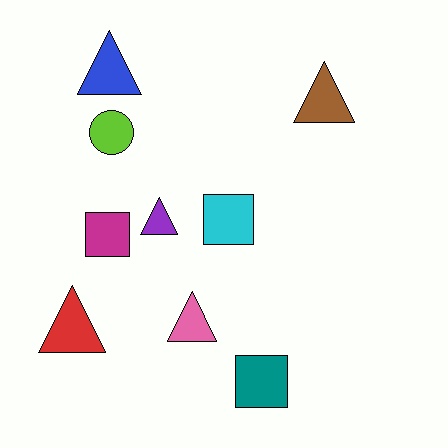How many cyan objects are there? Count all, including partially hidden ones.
There is 1 cyan object.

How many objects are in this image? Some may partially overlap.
There are 9 objects.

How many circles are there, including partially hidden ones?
There is 1 circle.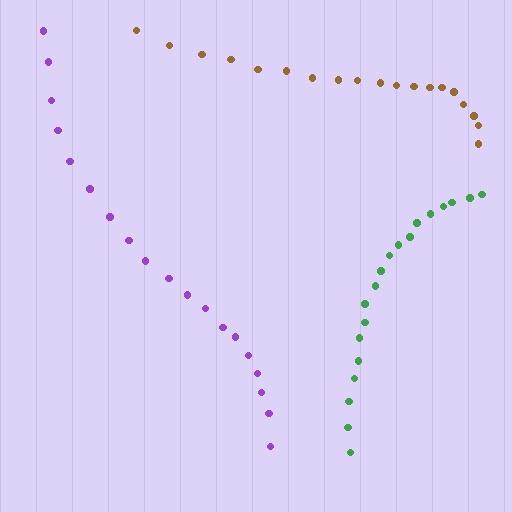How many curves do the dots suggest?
There are 3 distinct paths.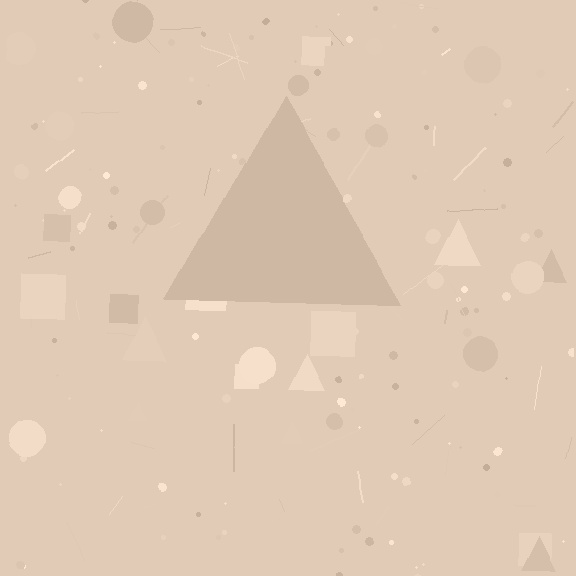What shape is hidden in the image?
A triangle is hidden in the image.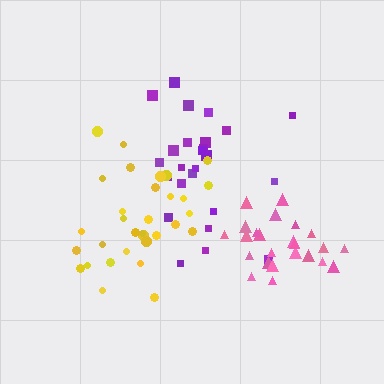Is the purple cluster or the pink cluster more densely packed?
Pink.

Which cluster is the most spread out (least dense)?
Purple.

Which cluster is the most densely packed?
Pink.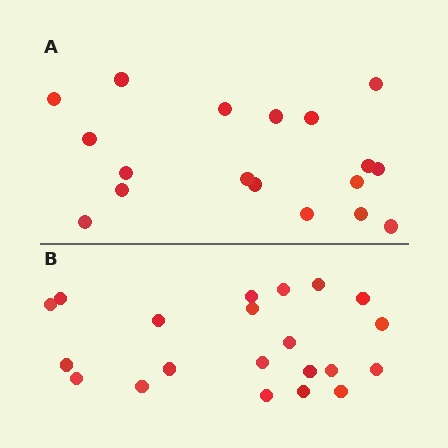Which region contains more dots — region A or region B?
Region B (the bottom region) has more dots.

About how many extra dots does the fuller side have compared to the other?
Region B has just a few more — roughly 2 or 3 more dots than region A.